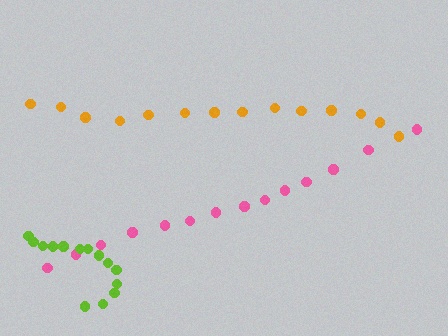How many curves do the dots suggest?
There are 3 distinct paths.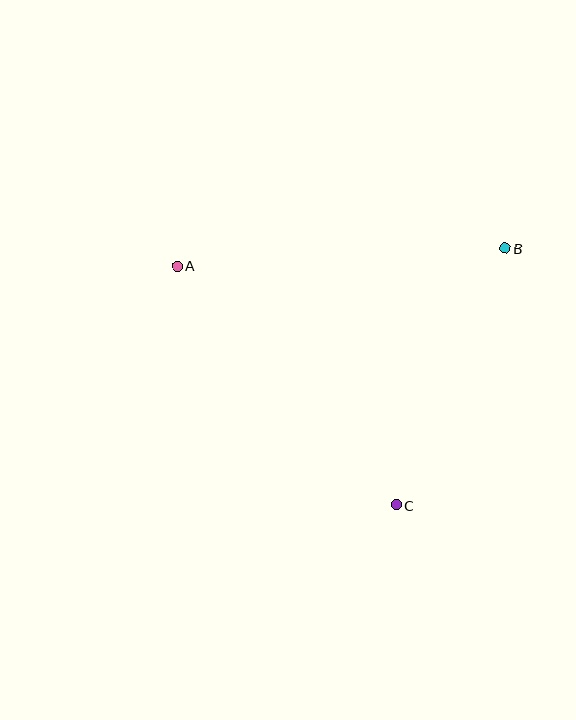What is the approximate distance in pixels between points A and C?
The distance between A and C is approximately 324 pixels.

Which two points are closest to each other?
Points B and C are closest to each other.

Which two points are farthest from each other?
Points A and B are farthest from each other.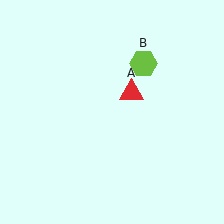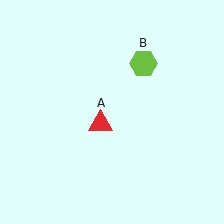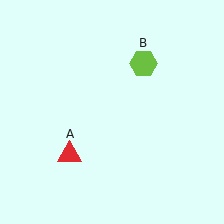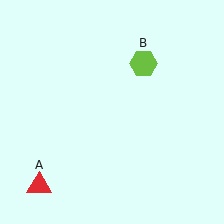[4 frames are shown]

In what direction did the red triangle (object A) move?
The red triangle (object A) moved down and to the left.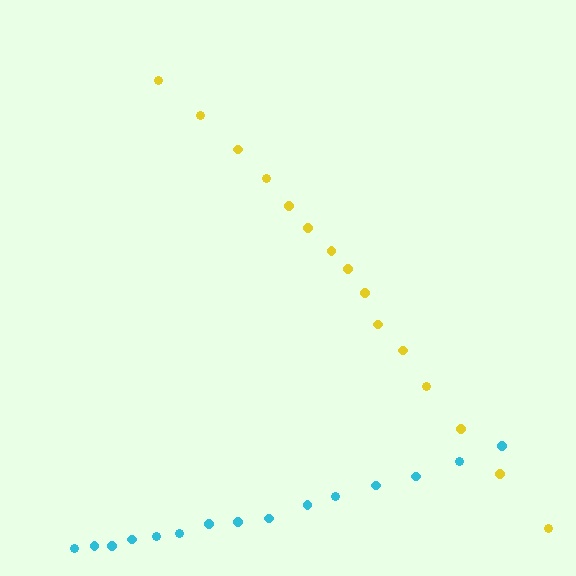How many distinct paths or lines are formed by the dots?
There are 2 distinct paths.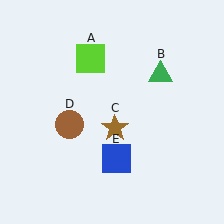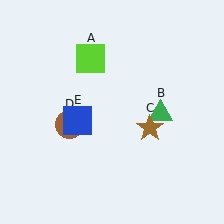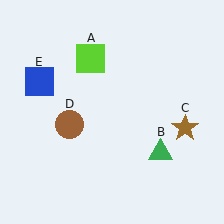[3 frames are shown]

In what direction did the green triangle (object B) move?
The green triangle (object B) moved down.